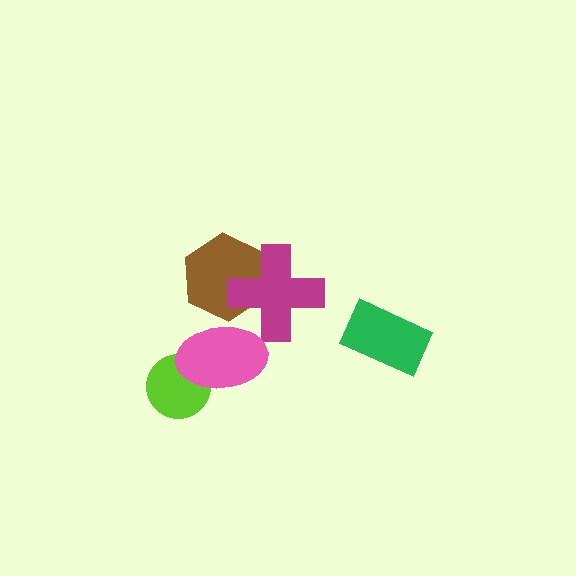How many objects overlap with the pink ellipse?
3 objects overlap with the pink ellipse.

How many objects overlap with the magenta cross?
2 objects overlap with the magenta cross.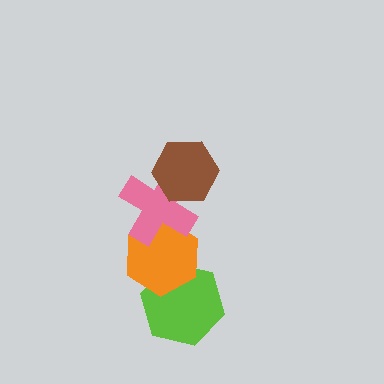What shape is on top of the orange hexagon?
The pink cross is on top of the orange hexagon.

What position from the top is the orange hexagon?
The orange hexagon is 3rd from the top.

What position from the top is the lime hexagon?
The lime hexagon is 4th from the top.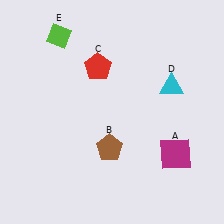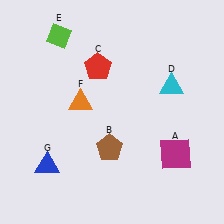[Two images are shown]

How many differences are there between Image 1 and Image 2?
There are 2 differences between the two images.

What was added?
An orange triangle (F), a blue triangle (G) were added in Image 2.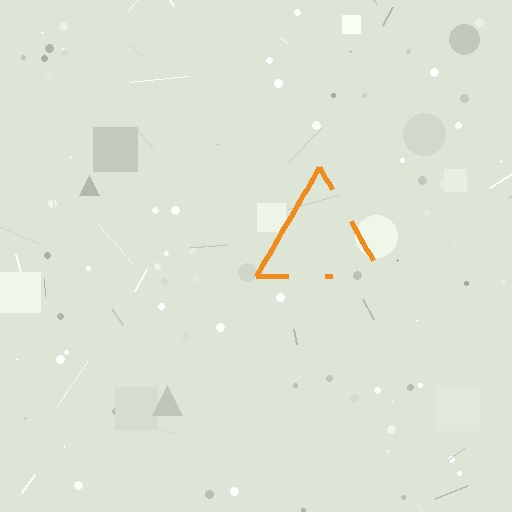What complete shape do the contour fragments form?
The contour fragments form a triangle.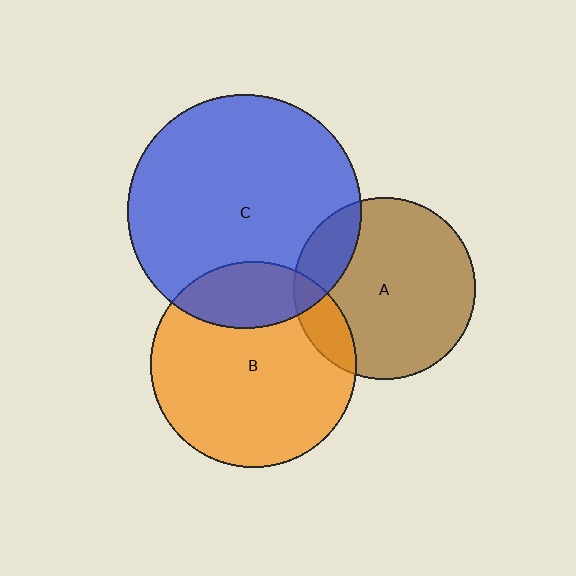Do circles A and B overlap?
Yes.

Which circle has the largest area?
Circle C (blue).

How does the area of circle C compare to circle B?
Approximately 1.3 times.